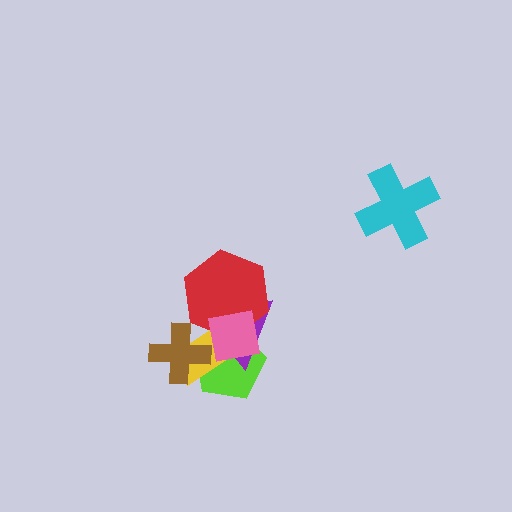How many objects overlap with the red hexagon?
4 objects overlap with the red hexagon.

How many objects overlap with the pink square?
4 objects overlap with the pink square.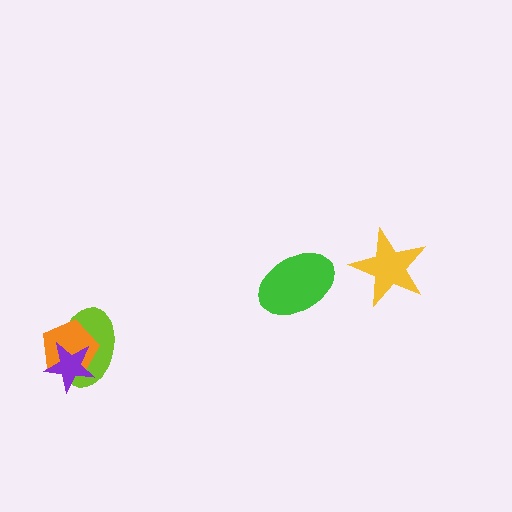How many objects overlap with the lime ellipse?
2 objects overlap with the lime ellipse.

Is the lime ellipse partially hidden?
Yes, it is partially covered by another shape.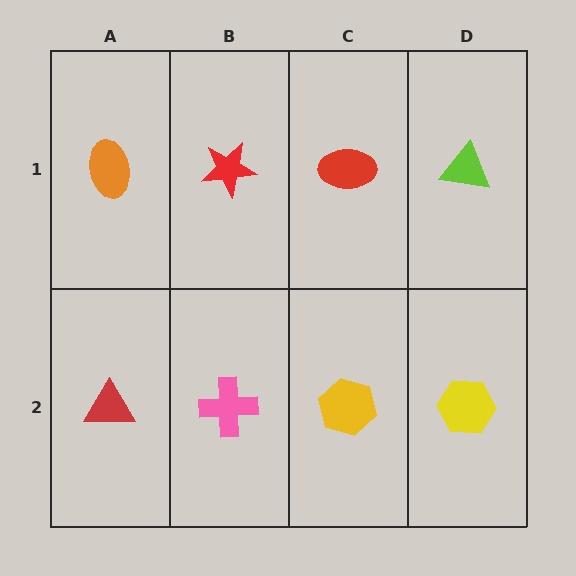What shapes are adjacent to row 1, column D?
A yellow hexagon (row 2, column D), a red ellipse (row 1, column C).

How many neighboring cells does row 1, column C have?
3.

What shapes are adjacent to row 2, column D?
A lime triangle (row 1, column D), a yellow hexagon (row 2, column C).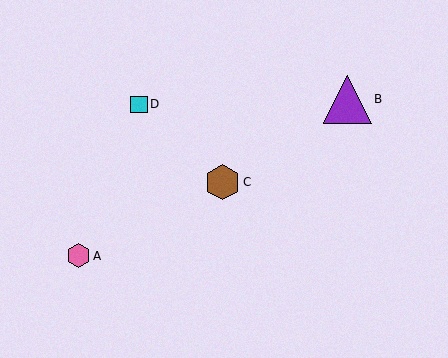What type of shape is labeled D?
Shape D is a cyan square.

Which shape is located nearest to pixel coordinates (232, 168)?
The brown hexagon (labeled C) at (223, 182) is nearest to that location.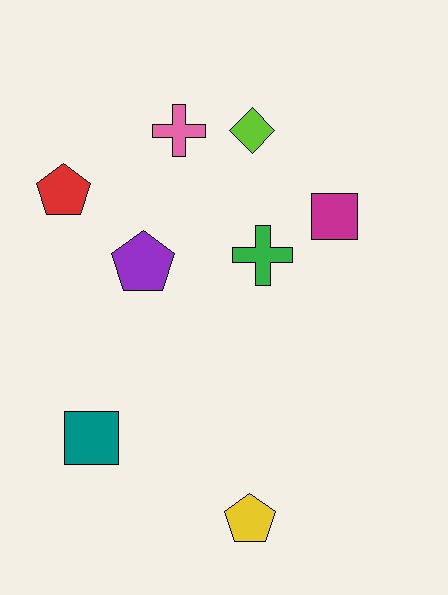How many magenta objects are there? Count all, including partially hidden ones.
There is 1 magenta object.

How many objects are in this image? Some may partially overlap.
There are 8 objects.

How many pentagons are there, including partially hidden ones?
There are 3 pentagons.